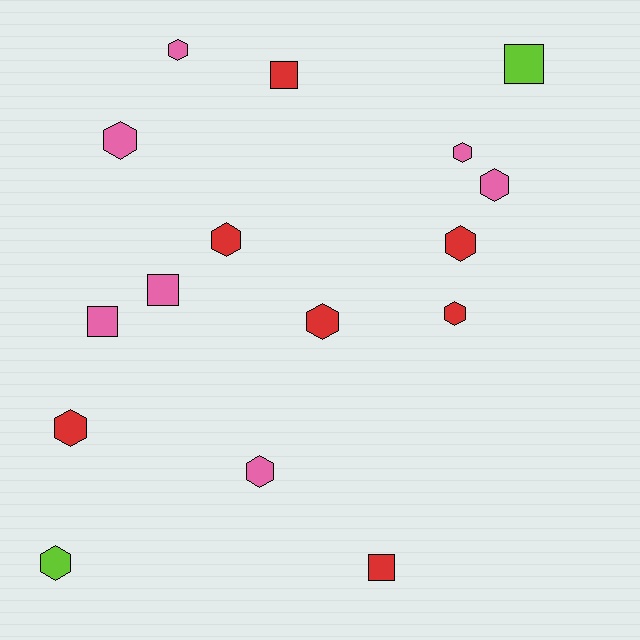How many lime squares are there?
There is 1 lime square.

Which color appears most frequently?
Pink, with 7 objects.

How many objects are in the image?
There are 16 objects.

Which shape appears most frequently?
Hexagon, with 11 objects.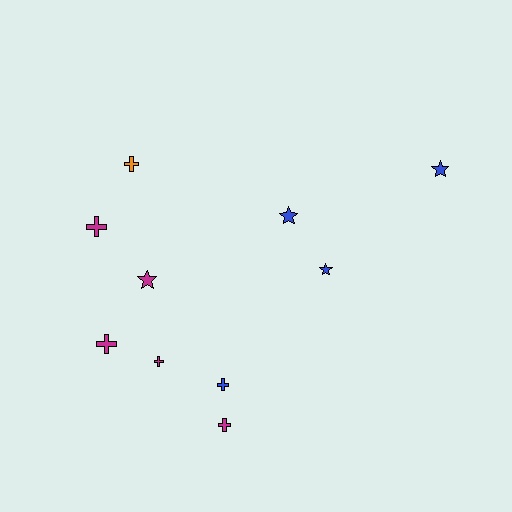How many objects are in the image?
There are 10 objects.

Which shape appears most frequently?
Cross, with 6 objects.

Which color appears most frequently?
Magenta, with 5 objects.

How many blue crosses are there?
There is 1 blue cross.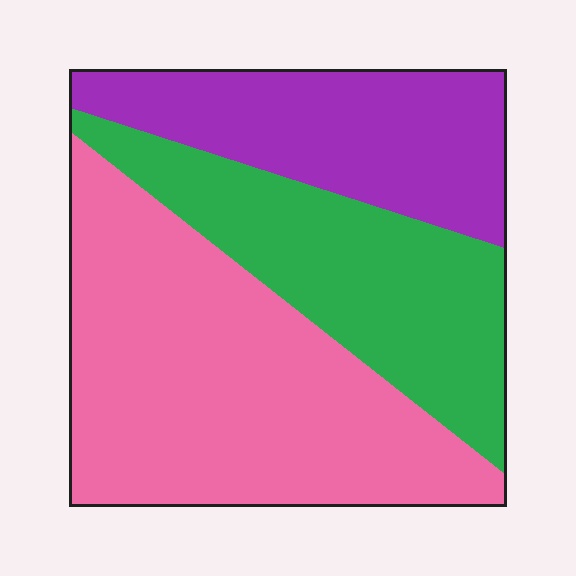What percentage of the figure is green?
Green covers roughly 30% of the figure.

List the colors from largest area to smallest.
From largest to smallest: pink, green, purple.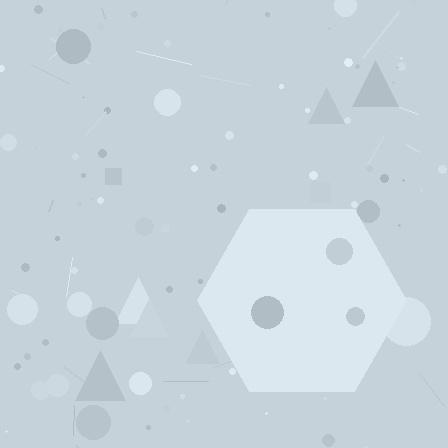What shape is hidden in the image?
A hexagon is hidden in the image.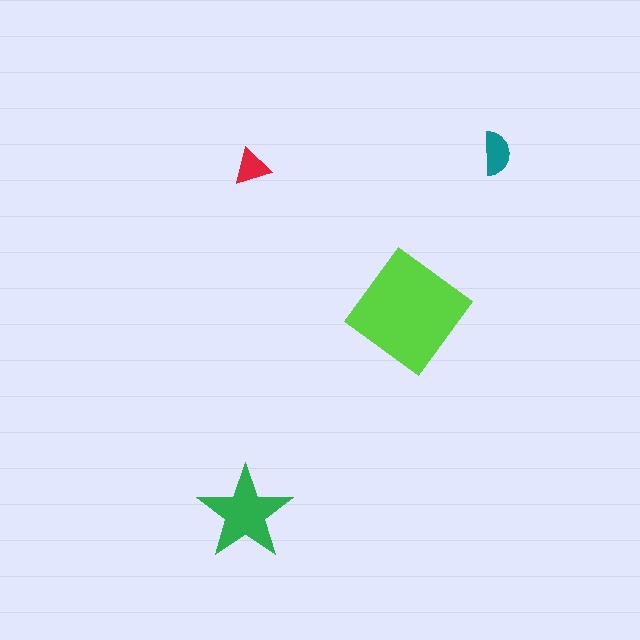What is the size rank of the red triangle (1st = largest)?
4th.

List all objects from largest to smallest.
The lime diamond, the green star, the teal semicircle, the red triangle.